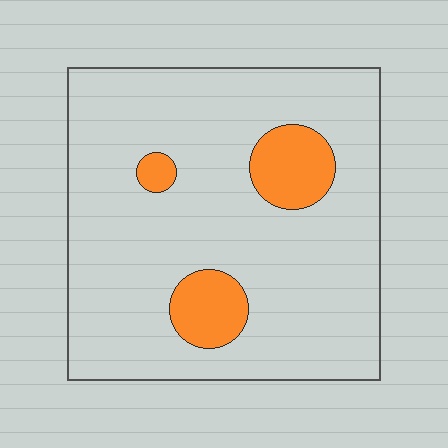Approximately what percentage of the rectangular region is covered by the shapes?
Approximately 10%.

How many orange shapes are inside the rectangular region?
3.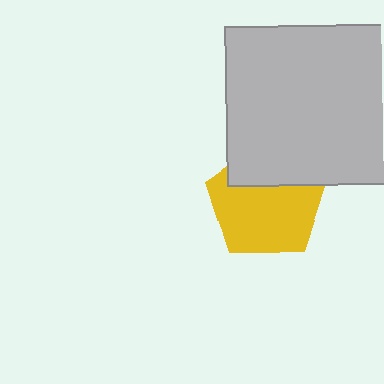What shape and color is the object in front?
The object in front is a light gray square.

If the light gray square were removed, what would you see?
You would see the complete yellow pentagon.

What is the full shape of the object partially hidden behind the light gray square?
The partially hidden object is a yellow pentagon.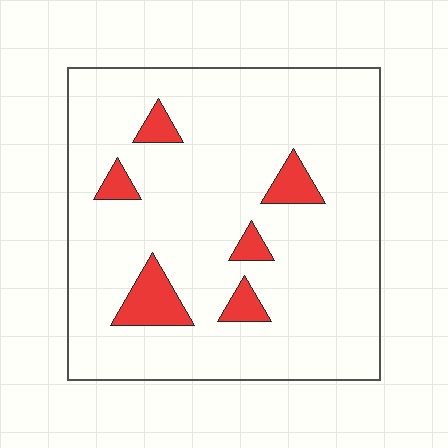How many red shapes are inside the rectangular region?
6.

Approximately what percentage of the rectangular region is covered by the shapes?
Approximately 10%.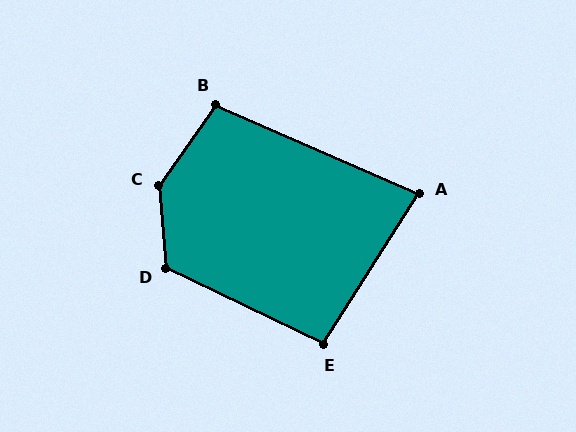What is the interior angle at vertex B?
Approximately 102 degrees (obtuse).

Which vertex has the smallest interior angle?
A, at approximately 81 degrees.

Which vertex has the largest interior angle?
C, at approximately 140 degrees.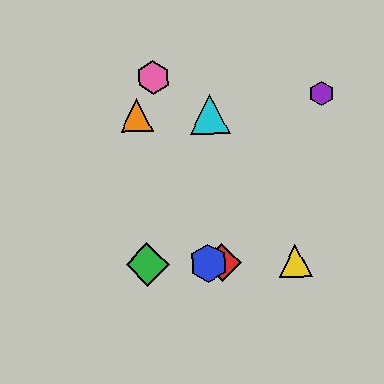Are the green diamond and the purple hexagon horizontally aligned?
No, the green diamond is at y≈264 and the purple hexagon is at y≈94.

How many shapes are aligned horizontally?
4 shapes (the red diamond, the blue hexagon, the green diamond, the yellow triangle) are aligned horizontally.